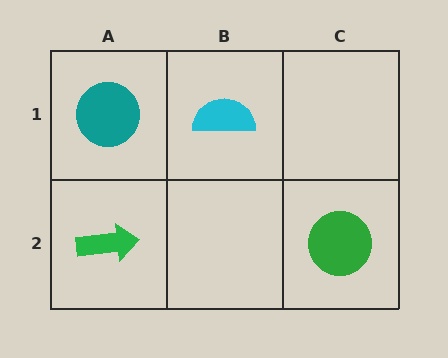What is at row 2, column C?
A green circle.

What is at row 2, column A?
A green arrow.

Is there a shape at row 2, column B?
No, that cell is empty.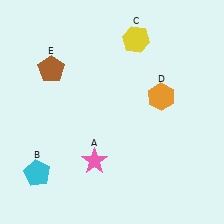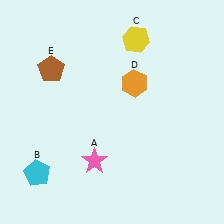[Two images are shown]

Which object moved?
The orange hexagon (D) moved left.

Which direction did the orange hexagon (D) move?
The orange hexagon (D) moved left.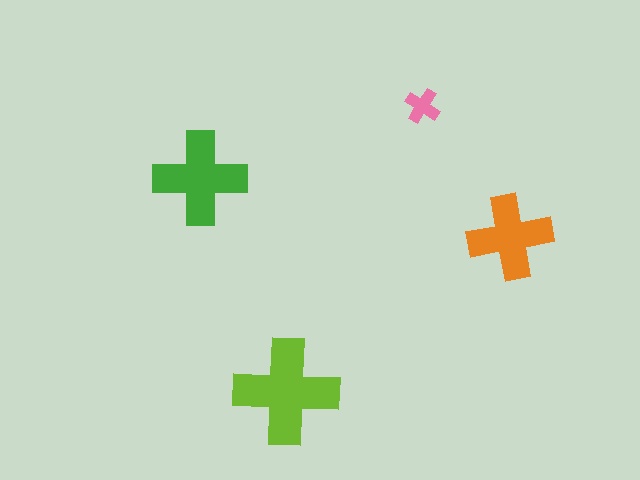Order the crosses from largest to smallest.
the lime one, the green one, the orange one, the pink one.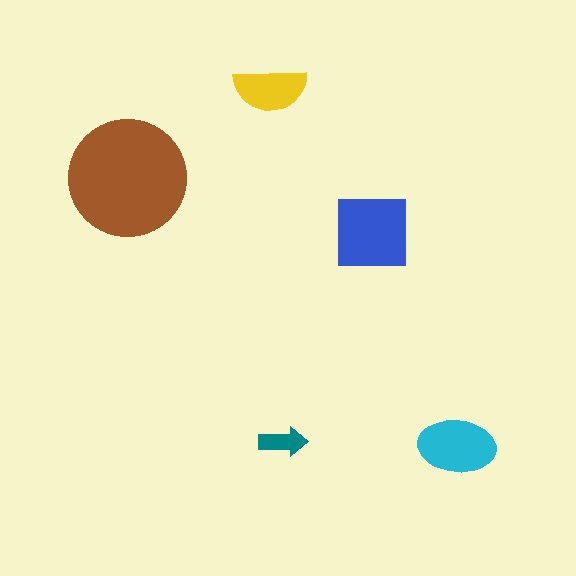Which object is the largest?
The brown circle.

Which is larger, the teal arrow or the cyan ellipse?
The cyan ellipse.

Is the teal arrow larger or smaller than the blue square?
Smaller.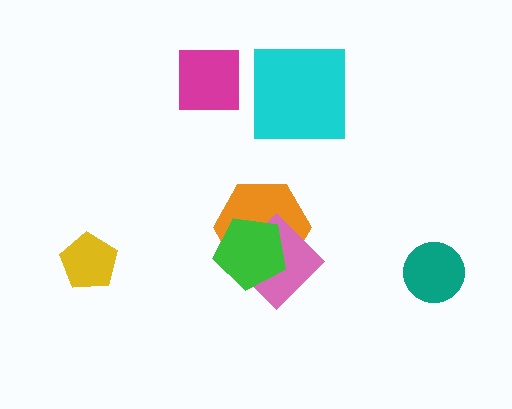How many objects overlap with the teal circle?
0 objects overlap with the teal circle.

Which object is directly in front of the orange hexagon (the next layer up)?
The pink diamond is directly in front of the orange hexagon.